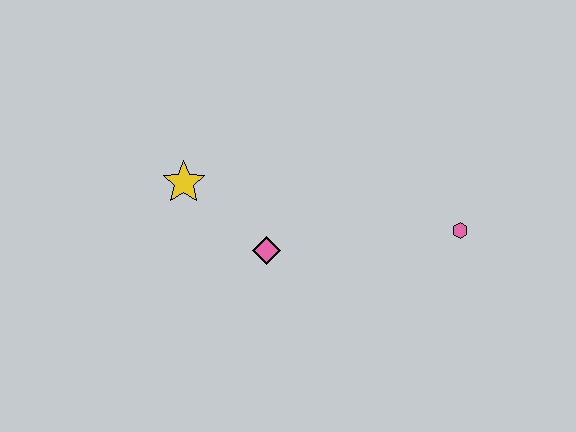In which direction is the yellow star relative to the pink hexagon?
The yellow star is to the left of the pink hexagon.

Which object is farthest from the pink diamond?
The pink hexagon is farthest from the pink diamond.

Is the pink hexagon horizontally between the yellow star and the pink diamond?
No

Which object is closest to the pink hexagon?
The pink diamond is closest to the pink hexagon.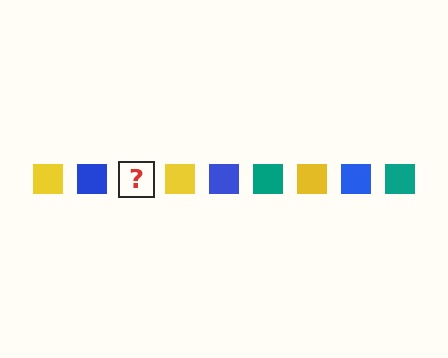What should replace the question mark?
The question mark should be replaced with a teal square.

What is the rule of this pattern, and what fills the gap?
The rule is that the pattern cycles through yellow, blue, teal squares. The gap should be filled with a teal square.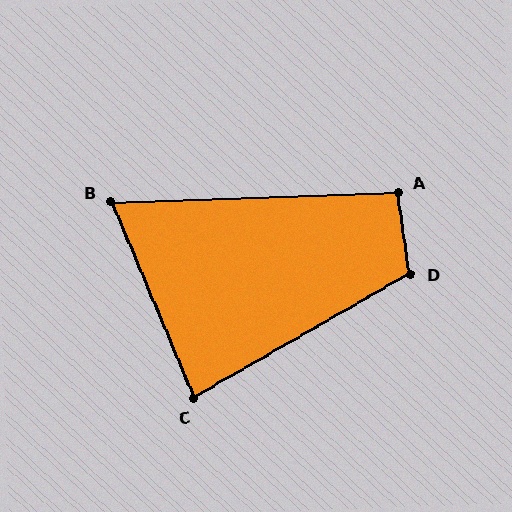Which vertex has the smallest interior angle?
B, at approximately 69 degrees.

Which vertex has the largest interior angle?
D, at approximately 111 degrees.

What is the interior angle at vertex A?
Approximately 97 degrees (obtuse).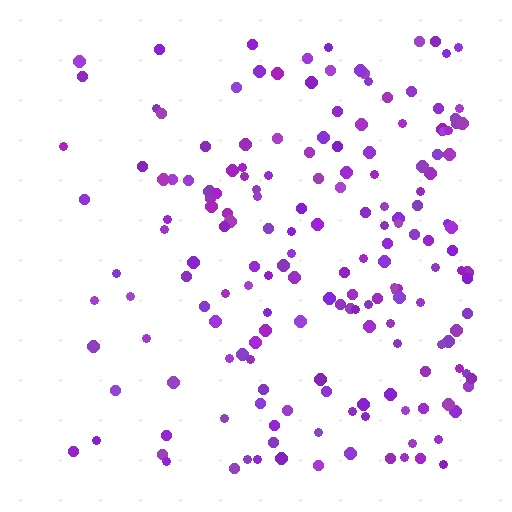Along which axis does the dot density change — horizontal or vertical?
Horizontal.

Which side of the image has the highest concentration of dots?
The right.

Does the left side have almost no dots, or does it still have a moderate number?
Still a moderate number, just noticeably fewer than the right.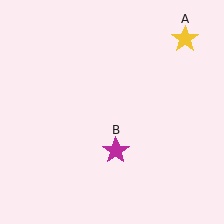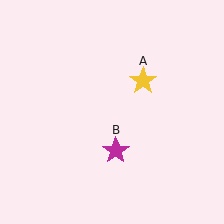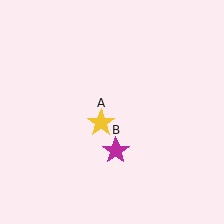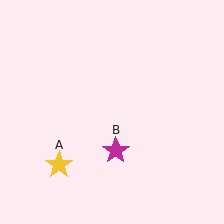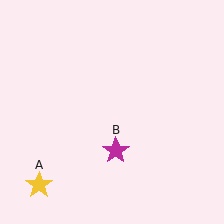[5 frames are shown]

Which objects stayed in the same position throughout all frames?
Magenta star (object B) remained stationary.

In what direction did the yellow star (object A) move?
The yellow star (object A) moved down and to the left.